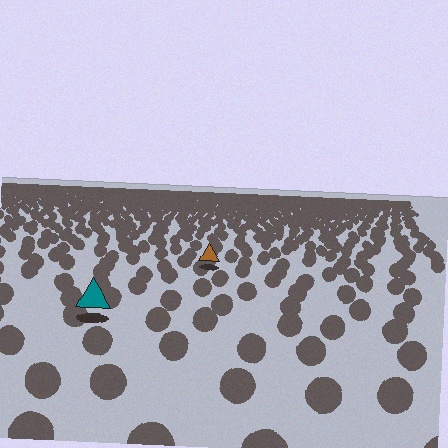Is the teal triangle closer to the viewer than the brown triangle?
Yes. The teal triangle is closer — you can tell from the texture gradient: the ground texture is coarser near it.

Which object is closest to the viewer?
The teal triangle is closest. The texture marks near it are larger and more spread out.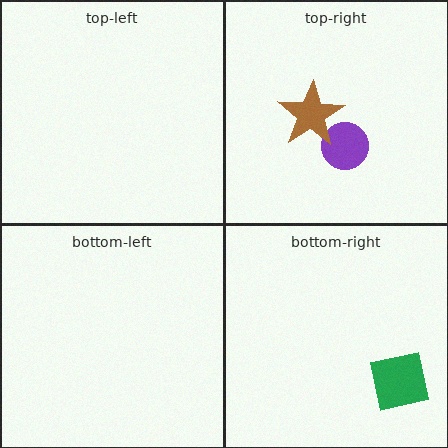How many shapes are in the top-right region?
2.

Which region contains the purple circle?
The top-right region.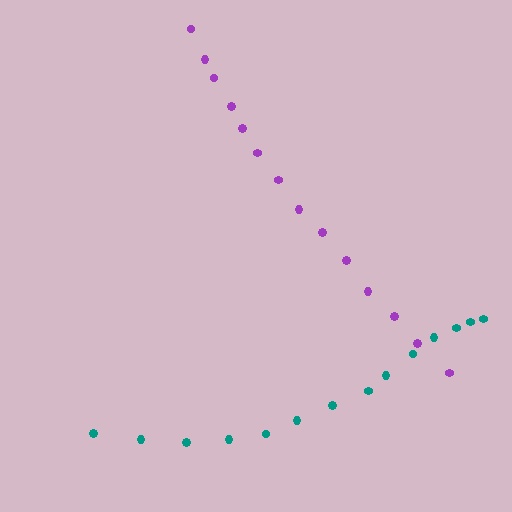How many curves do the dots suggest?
There are 2 distinct paths.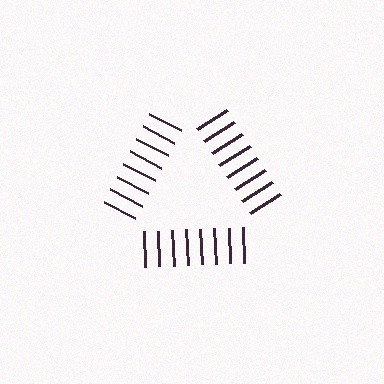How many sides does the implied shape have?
3 sides — the line-ends trace a triangle.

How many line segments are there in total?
24 — 8 along each of the 3 edges.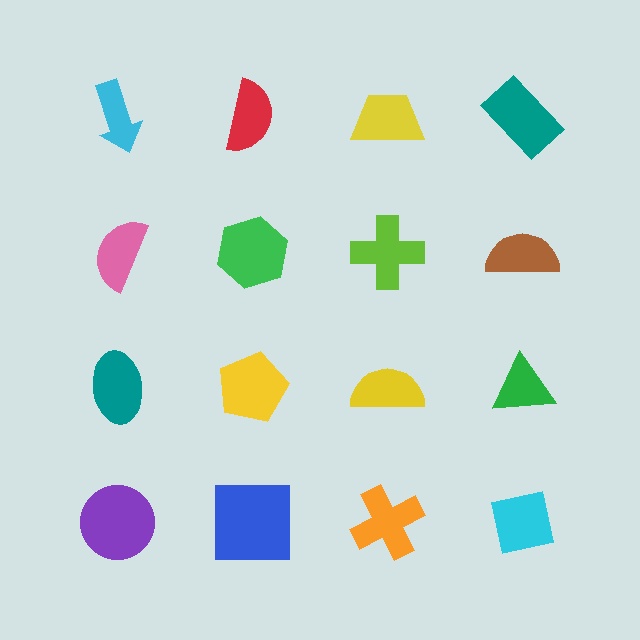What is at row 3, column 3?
A yellow semicircle.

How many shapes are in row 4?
4 shapes.